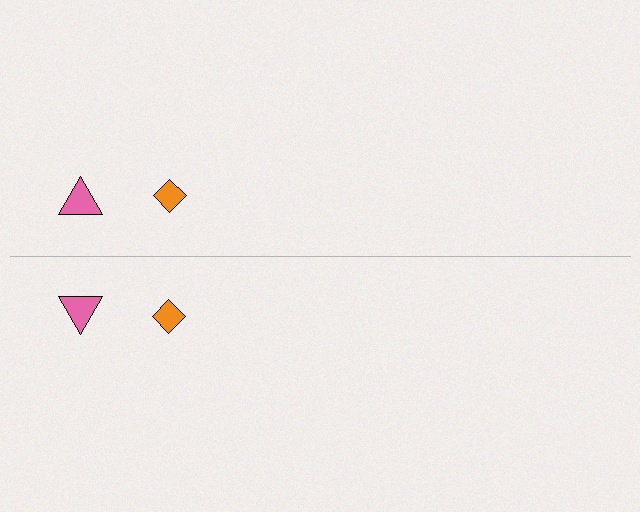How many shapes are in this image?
There are 4 shapes in this image.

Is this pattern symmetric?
Yes, this pattern has bilateral (reflection) symmetry.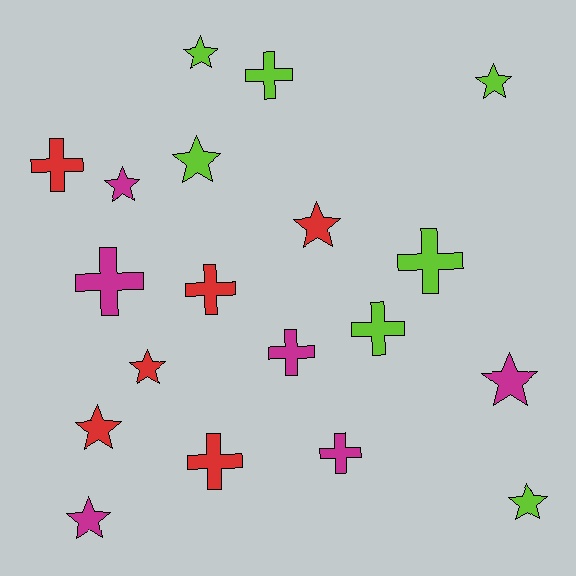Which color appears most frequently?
Lime, with 7 objects.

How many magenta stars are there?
There are 3 magenta stars.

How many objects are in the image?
There are 19 objects.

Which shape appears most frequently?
Star, with 10 objects.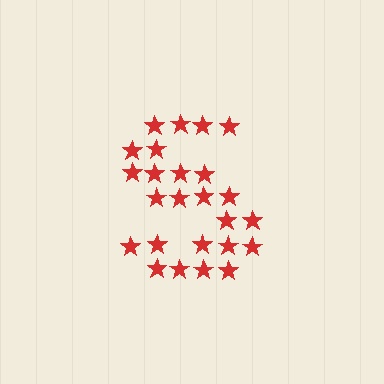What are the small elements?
The small elements are stars.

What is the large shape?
The large shape is the letter S.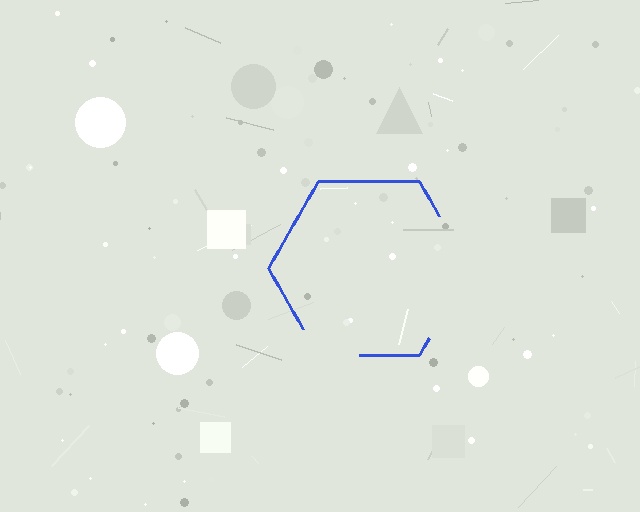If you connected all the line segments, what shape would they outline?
They would outline a hexagon.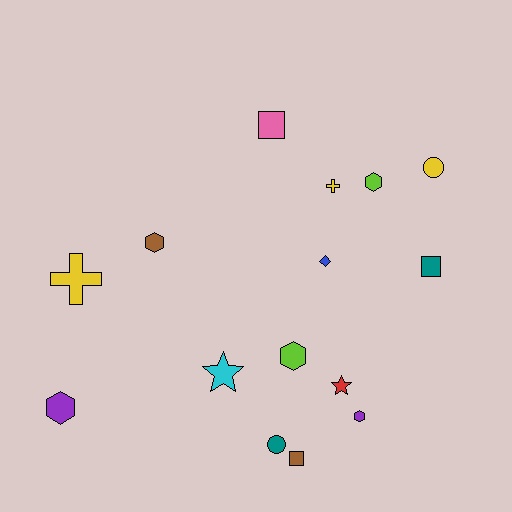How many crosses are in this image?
There are 2 crosses.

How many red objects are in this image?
There is 1 red object.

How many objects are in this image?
There are 15 objects.